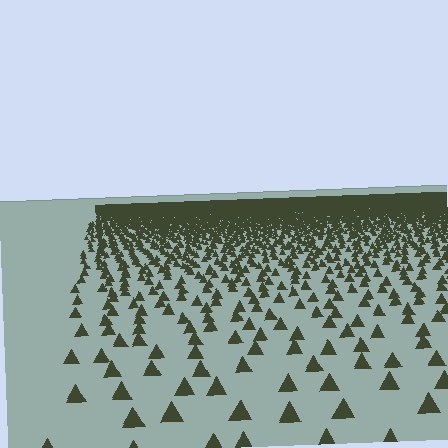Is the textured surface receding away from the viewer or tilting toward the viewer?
The surface is receding away from the viewer. Texture elements get smaller and denser toward the top.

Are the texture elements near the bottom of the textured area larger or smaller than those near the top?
Larger. Near the bottom, elements are closer to the viewer and appear at a bigger on-screen size.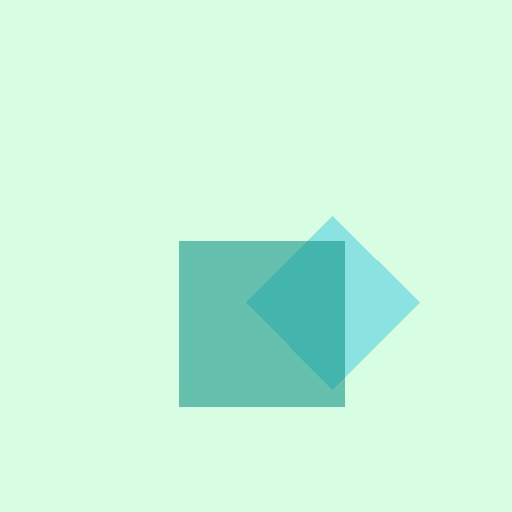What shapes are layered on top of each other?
The layered shapes are: a cyan diamond, a teal square.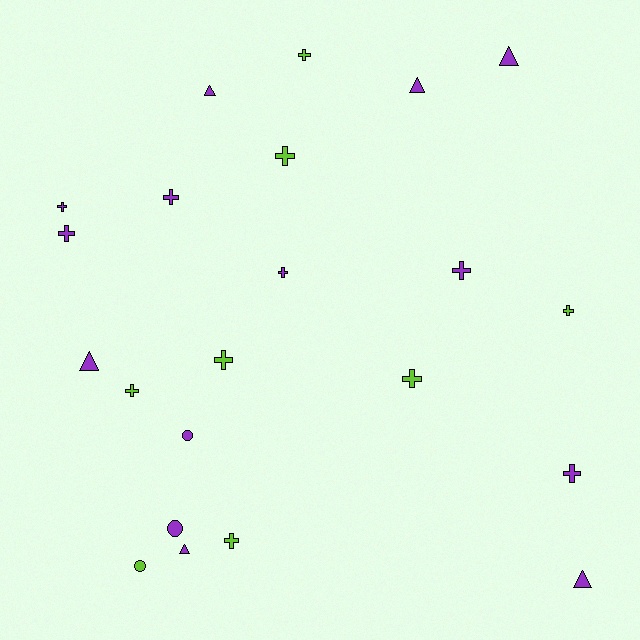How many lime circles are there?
There is 1 lime circle.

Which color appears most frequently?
Purple, with 14 objects.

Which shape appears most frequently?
Cross, with 13 objects.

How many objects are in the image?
There are 22 objects.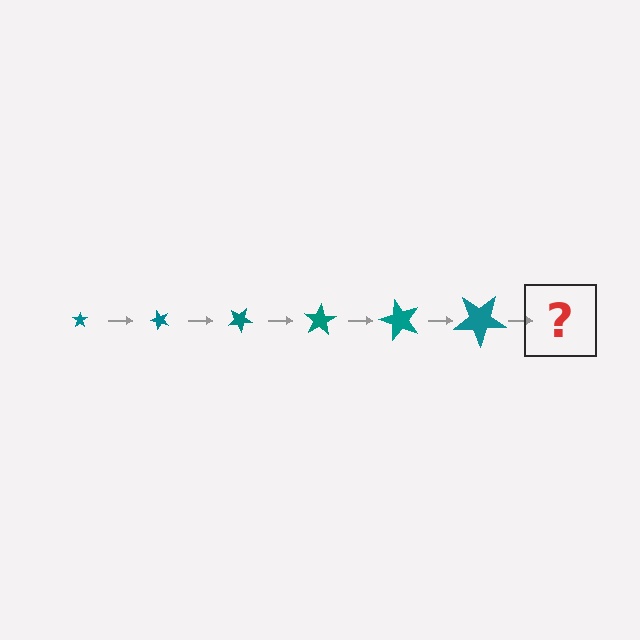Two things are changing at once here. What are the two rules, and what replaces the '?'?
The two rules are that the star grows larger each step and it rotates 50 degrees each step. The '?' should be a star, larger than the previous one and rotated 300 degrees from the start.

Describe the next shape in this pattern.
It should be a star, larger than the previous one and rotated 300 degrees from the start.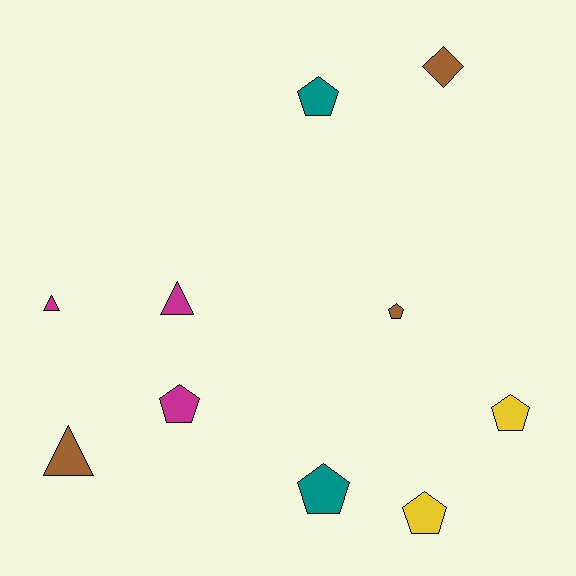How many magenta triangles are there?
There are 2 magenta triangles.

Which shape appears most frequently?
Pentagon, with 6 objects.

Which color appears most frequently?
Brown, with 3 objects.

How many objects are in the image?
There are 10 objects.